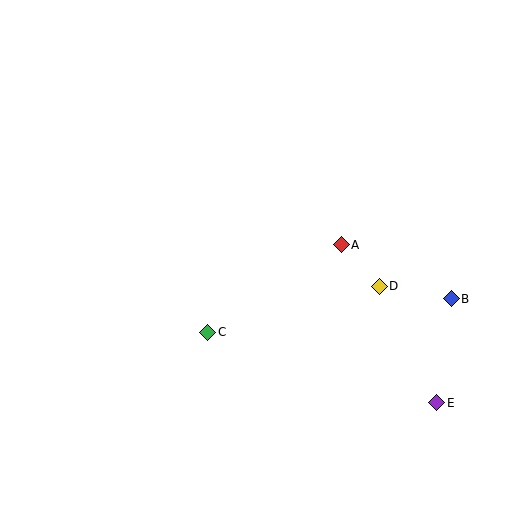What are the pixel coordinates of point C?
Point C is at (208, 332).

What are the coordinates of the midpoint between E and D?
The midpoint between E and D is at (408, 344).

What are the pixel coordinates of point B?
Point B is at (451, 299).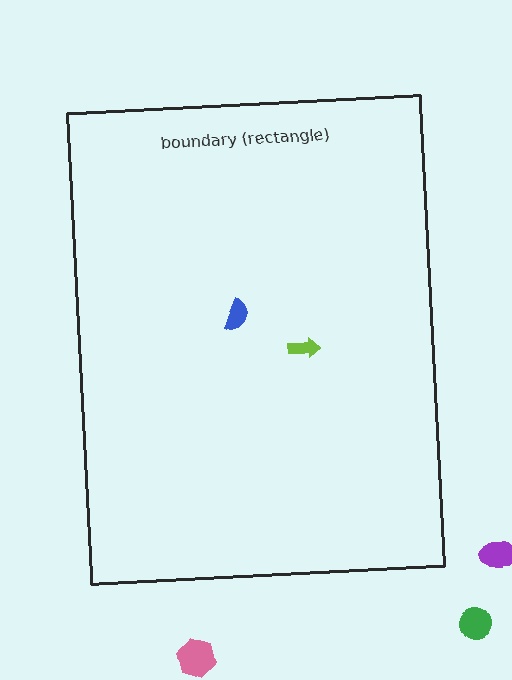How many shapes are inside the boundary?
2 inside, 3 outside.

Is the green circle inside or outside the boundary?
Outside.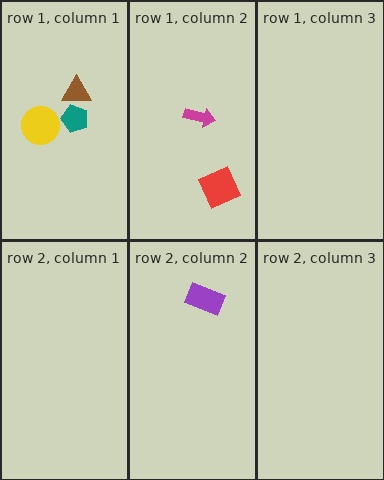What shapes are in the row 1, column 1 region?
The brown triangle, the yellow circle, the teal pentagon.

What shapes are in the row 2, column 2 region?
The purple rectangle.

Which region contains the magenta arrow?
The row 1, column 2 region.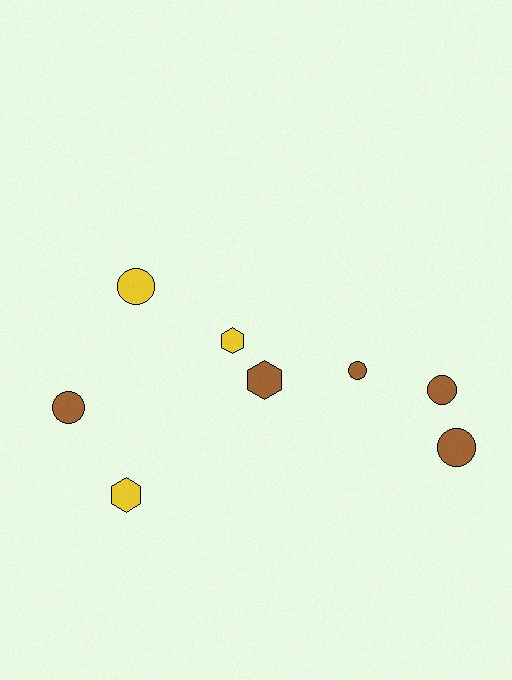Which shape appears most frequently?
Circle, with 5 objects.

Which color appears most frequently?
Brown, with 5 objects.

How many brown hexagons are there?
There is 1 brown hexagon.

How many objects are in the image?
There are 8 objects.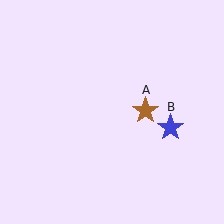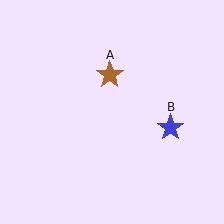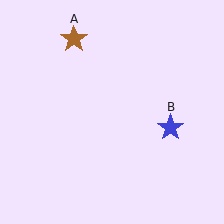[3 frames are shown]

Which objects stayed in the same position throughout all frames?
Blue star (object B) remained stationary.